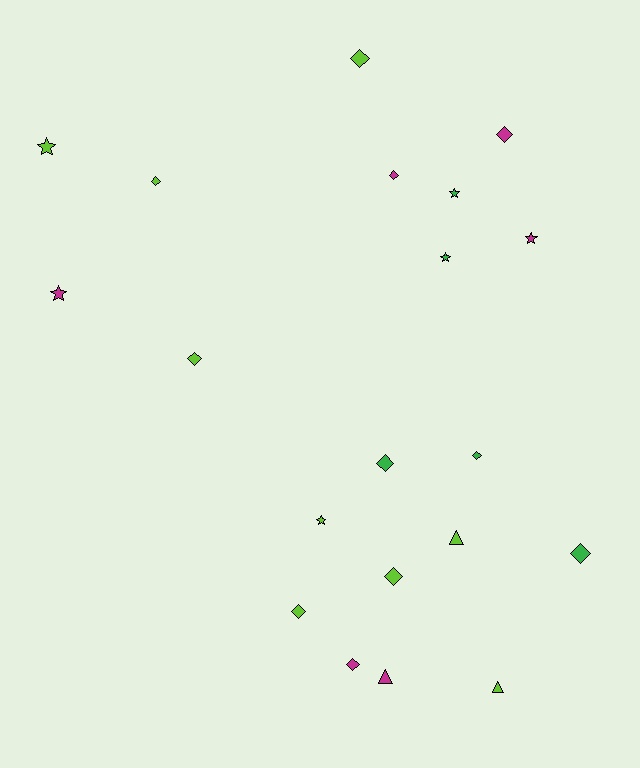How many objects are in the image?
There are 20 objects.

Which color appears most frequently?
Lime, with 9 objects.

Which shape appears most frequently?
Diamond, with 11 objects.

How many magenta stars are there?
There are 2 magenta stars.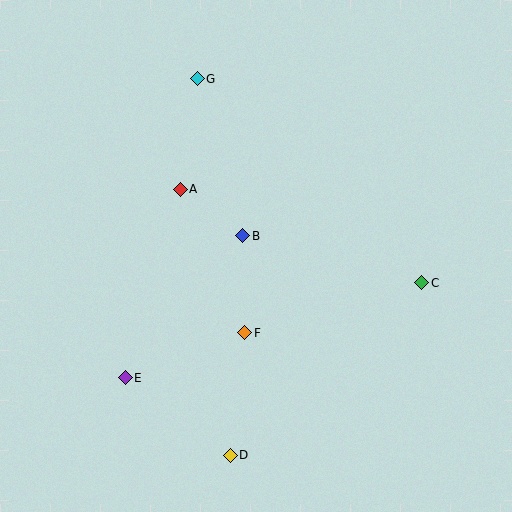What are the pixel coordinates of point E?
Point E is at (125, 378).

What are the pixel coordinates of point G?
Point G is at (197, 79).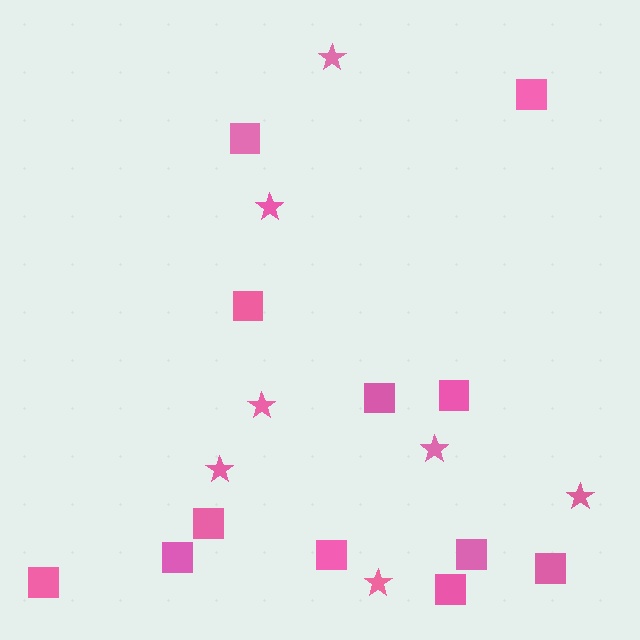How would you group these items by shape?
There are 2 groups: one group of stars (7) and one group of squares (12).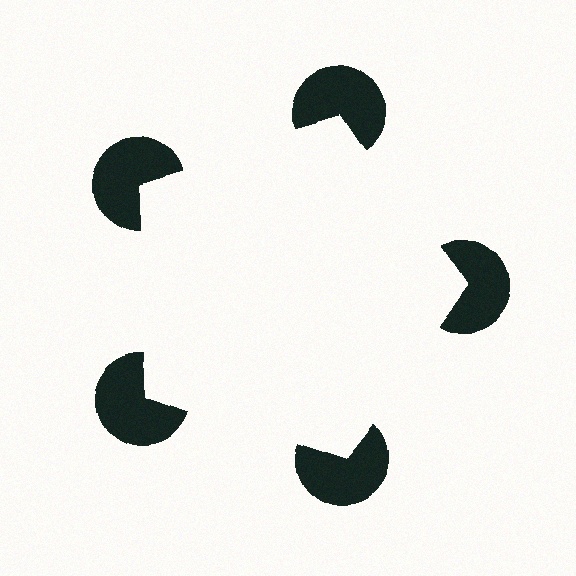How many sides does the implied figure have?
5 sides.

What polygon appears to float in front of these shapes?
An illusory pentagon — its edges are inferred from the aligned wedge cuts in the pac-man discs, not physically drawn.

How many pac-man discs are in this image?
There are 5 — one at each vertex of the illusory pentagon.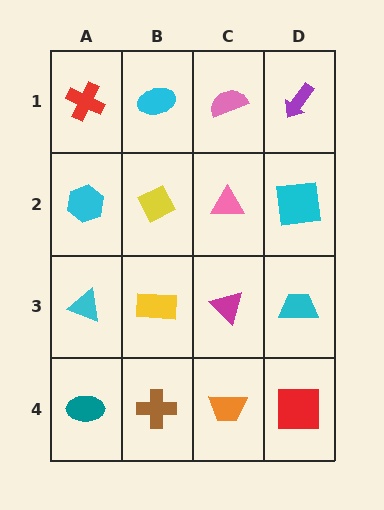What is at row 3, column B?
A yellow rectangle.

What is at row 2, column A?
A cyan hexagon.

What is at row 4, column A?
A teal ellipse.